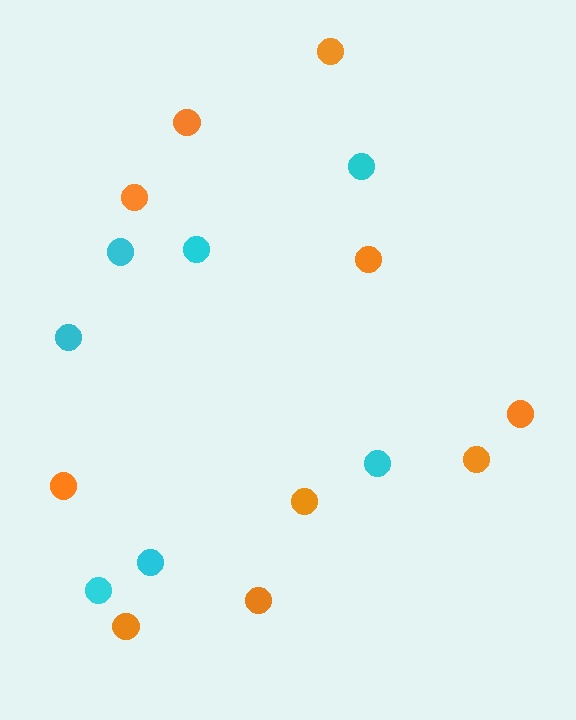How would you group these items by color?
There are 2 groups: one group of orange circles (10) and one group of cyan circles (7).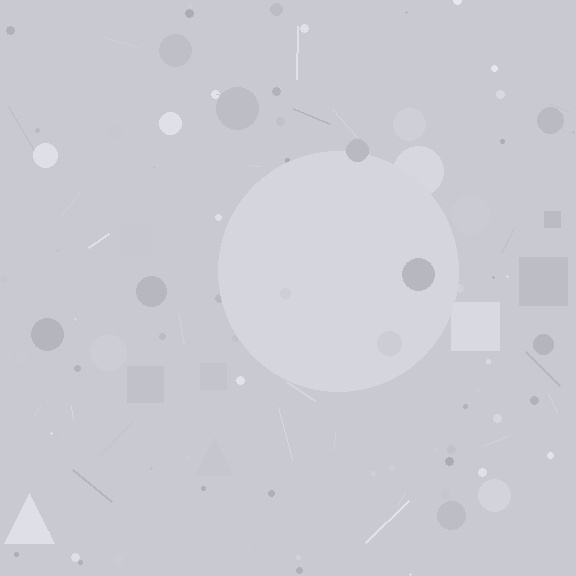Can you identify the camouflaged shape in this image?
The camouflaged shape is a circle.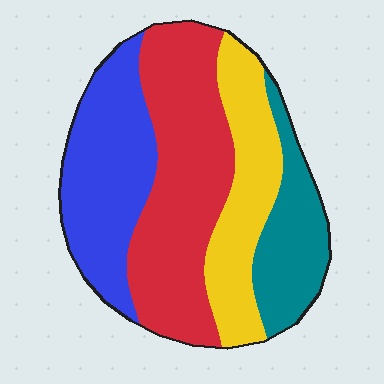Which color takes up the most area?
Red, at roughly 35%.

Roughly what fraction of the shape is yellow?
Yellow takes up about one fifth (1/5) of the shape.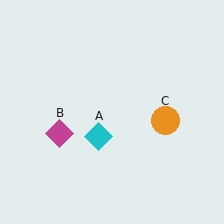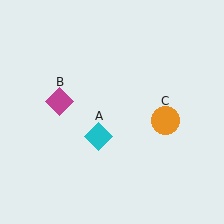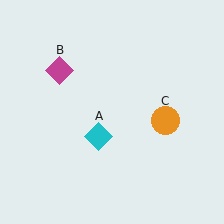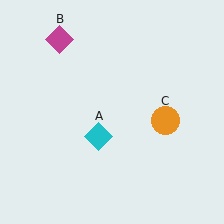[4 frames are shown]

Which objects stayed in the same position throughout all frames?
Cyan diamond (object A) and orange circle (object C) remained stationary.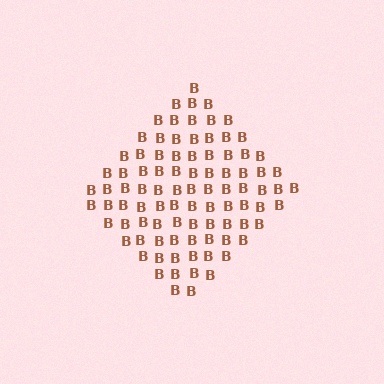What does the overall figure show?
The overall figure shows a diamond.